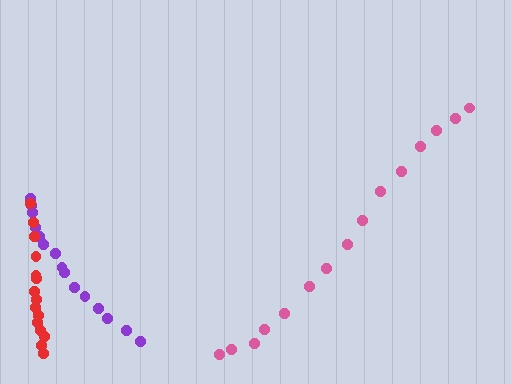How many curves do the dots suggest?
There are 3 distinct paths.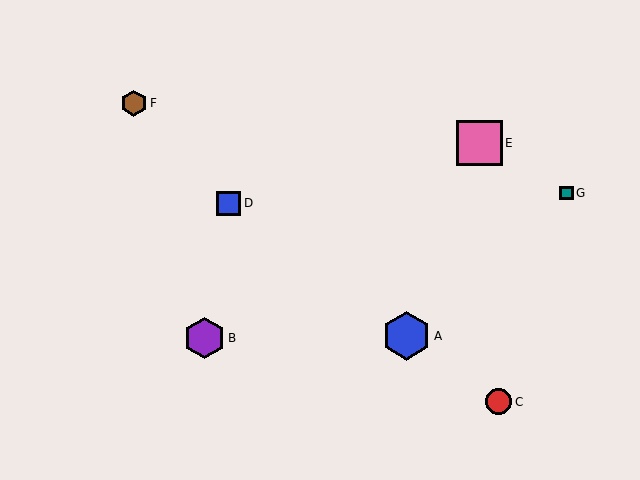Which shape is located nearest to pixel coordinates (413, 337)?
The blue hexagon (labeled A) at (407, 336) is nearest to that location.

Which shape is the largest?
The blue hexagon (labeled A) is the largest.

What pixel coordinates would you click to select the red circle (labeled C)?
Click at (499, 402) to select the red circle C.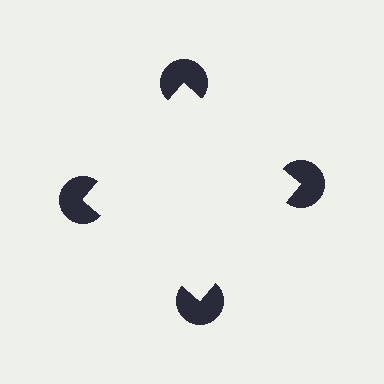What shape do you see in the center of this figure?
An illusory square — its edges are inferred from the aligned wedge cuts in the pac-man discs, not physically drawn.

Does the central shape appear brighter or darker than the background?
It typically appears slightly brighter than the background, even though no actual brightness change is drawn.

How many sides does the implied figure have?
4 sides.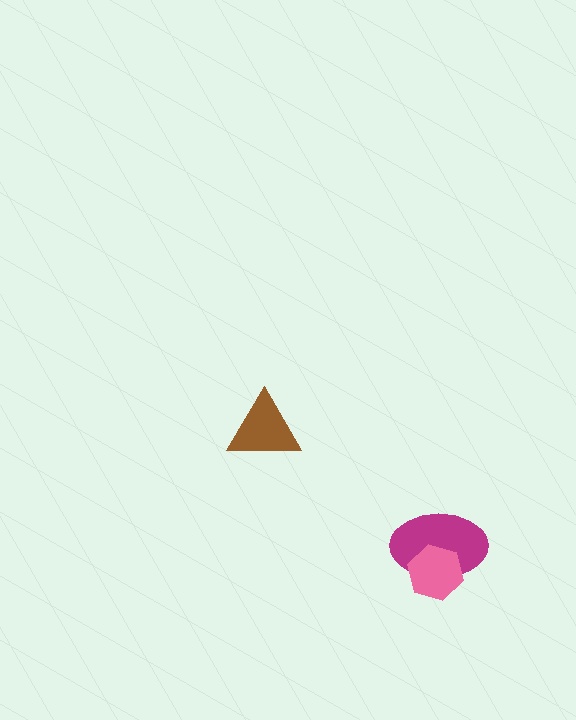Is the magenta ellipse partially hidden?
Yes, it is partially covered by another shape.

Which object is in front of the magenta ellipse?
The pink hexagon is in front of the magenta ellipse.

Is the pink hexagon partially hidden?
No, no other shape covers it.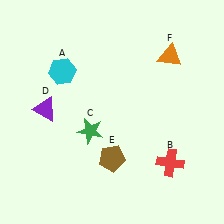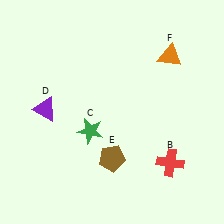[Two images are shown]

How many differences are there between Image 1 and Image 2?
There is 1 difference between the two images.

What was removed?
The cyan hexagon (A) was removed in Image 2.